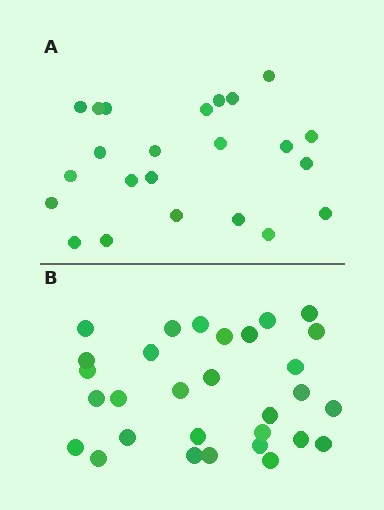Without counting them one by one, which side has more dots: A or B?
Region B (the bottom region) has more dots.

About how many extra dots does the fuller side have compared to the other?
Region B has roughly 8 or so more dots than region A.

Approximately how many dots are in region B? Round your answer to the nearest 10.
About 30 dots.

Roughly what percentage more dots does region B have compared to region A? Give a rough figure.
About 30% more.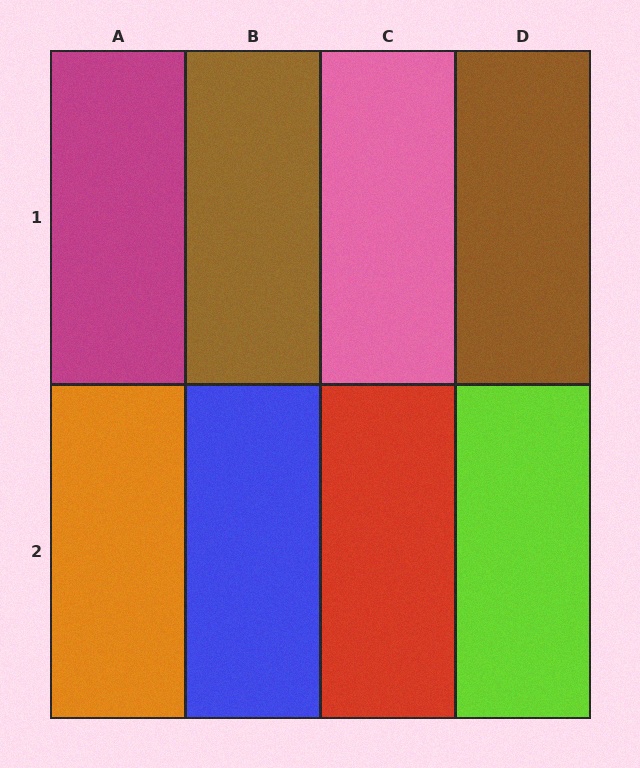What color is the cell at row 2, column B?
Blue.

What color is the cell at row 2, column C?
Red.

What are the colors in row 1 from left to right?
Magenta, brown, pink, brown.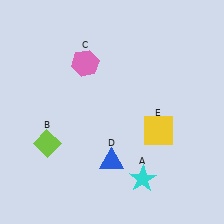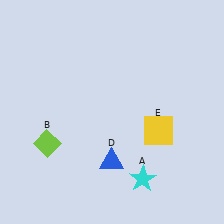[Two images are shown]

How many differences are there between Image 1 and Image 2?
There is 1 difference between the two images.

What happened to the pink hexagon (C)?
The pink hexagon (C) was removed in Image 2. It was in the top-left area of Image 1.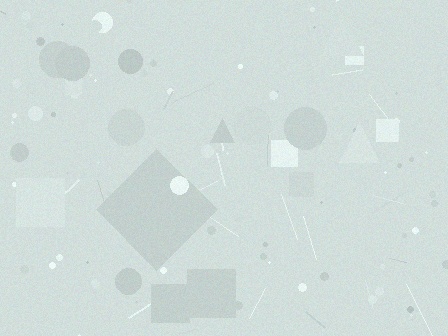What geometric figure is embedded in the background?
A diamond is embedded in the background.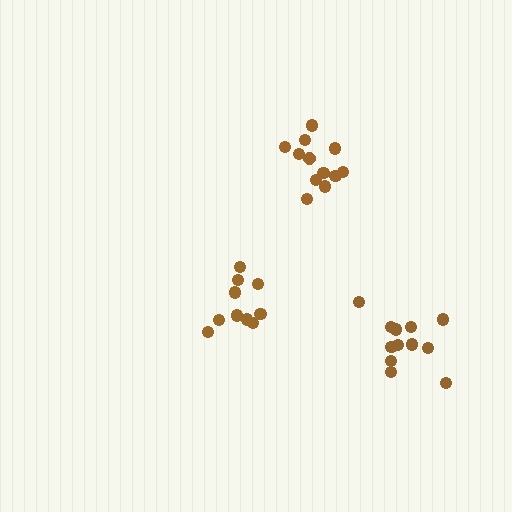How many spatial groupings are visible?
There are 3 spatial groupings.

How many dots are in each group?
Group 1: 12 dots, Group 2: 10 dots, Group 3: 12 dots (34 total).